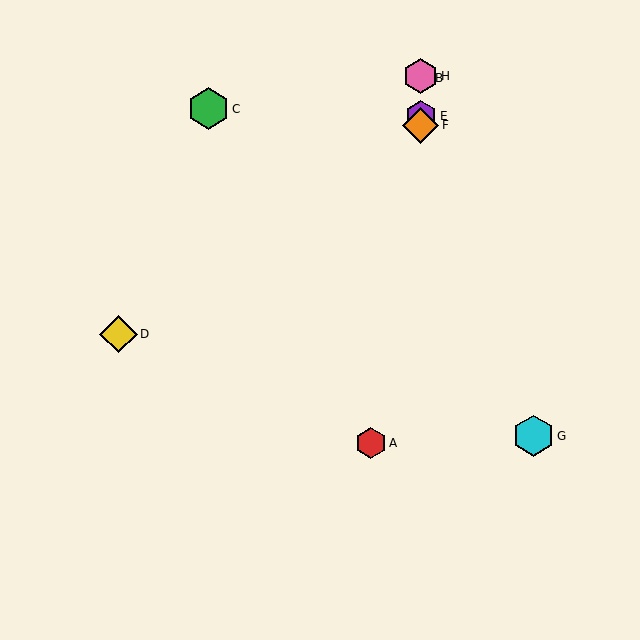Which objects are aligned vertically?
Objects B, E, F, H are aligned vertically.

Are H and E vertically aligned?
Yes, both are at x≈421.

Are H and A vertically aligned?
No, H is at x≈421 and A is at x≈371.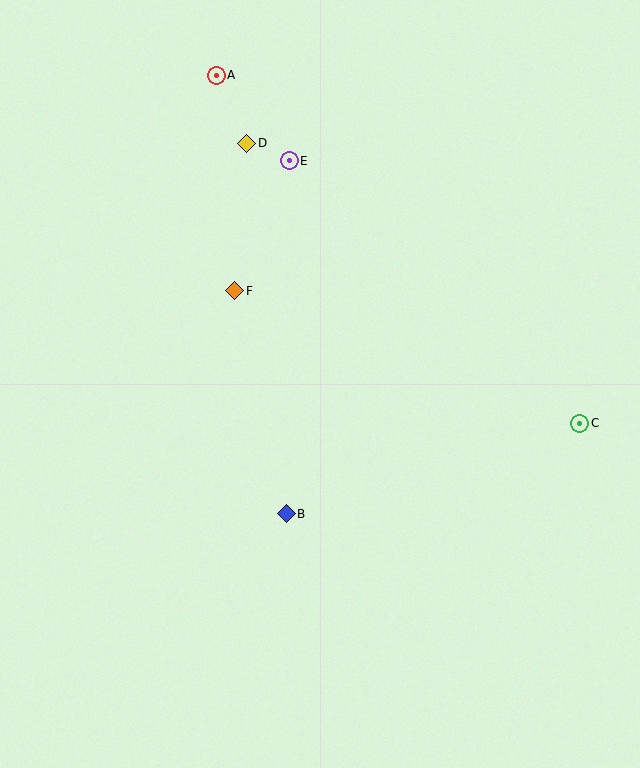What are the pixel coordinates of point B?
Point B is at (286, 514).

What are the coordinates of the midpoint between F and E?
The midpoint between F and E is at (262, 226).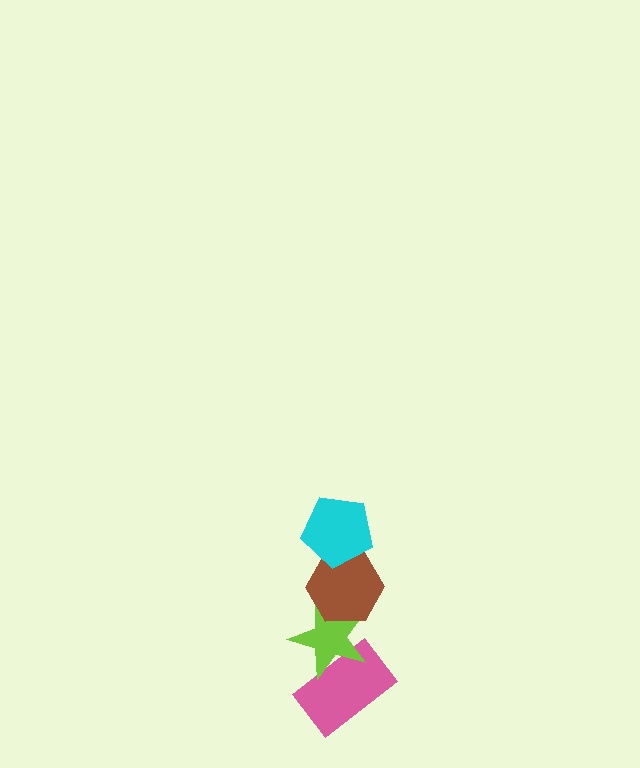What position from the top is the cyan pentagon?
The cyan pentagon is 1st from the top.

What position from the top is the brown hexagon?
The brown hexagon is 2nd from the top.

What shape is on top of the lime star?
The brown hexagon is on top of the lime star.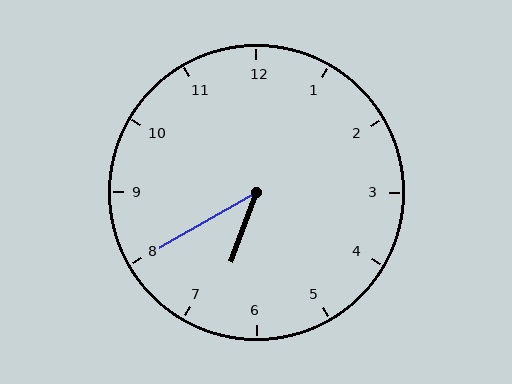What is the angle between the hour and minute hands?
Approximately 40 degrees.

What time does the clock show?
6:40.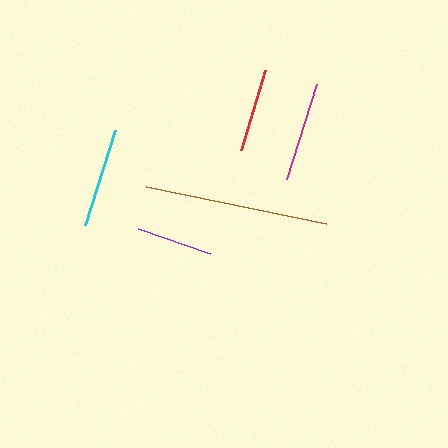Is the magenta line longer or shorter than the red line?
The magenta line is longer than the red line.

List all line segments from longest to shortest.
From longest to shortest: brown, cyan, magenta, red, purple.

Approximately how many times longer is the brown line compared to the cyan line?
The brown line is approximately 1.8 times the length of the cyan line.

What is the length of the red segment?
The red segment is approximately 84 pixels long.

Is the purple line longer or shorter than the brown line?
The brown line is longer than the purple line.